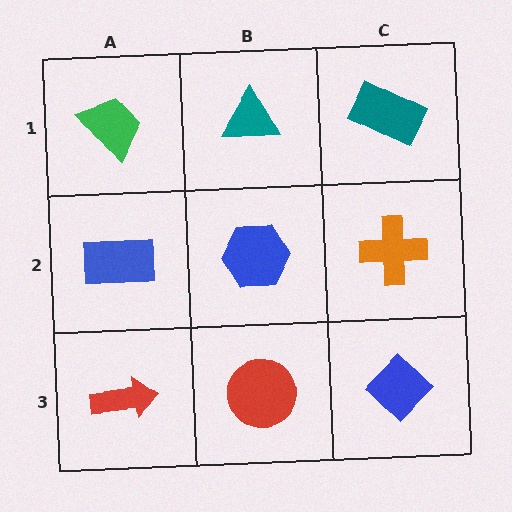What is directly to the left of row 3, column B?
A red arrow.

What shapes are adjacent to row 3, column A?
A blue rectangle (row 2, column A), a red circle (row 3, column B).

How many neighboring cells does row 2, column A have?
3.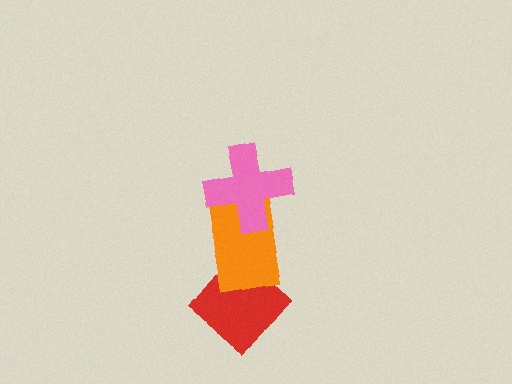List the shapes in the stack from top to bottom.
From top to bottom: the pink cross, the orange rectangle, the red diamond.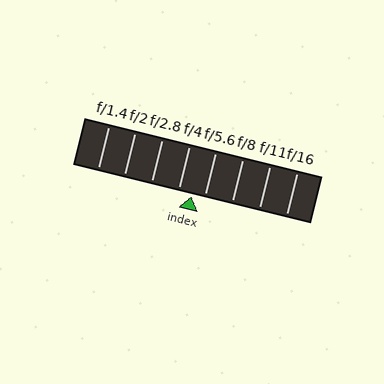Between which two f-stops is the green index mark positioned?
The index mark is between f/4 and f/5.6.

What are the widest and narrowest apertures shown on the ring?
The widest aperture shown is f/1.4 and the narrowest is f/16.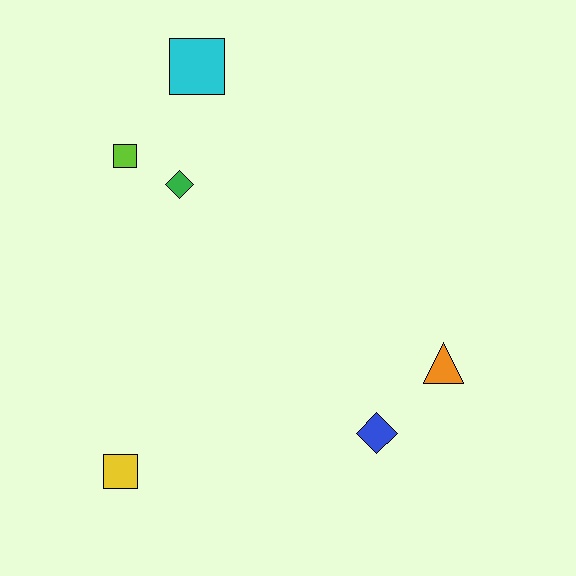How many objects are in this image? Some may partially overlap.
There are 6 objects.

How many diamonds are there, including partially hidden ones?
There are 2 diamonds.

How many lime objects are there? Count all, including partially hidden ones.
There is 1 lime object.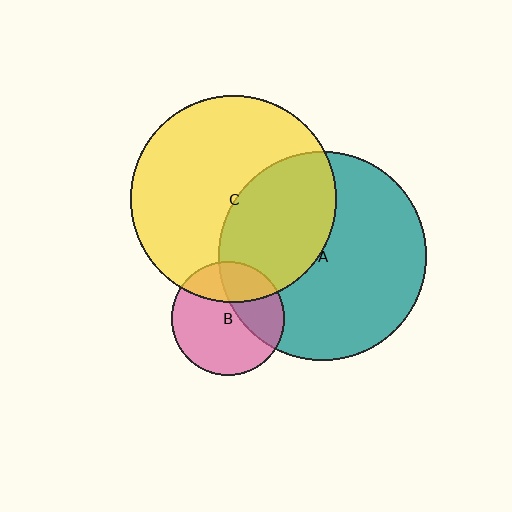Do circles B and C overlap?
Yes.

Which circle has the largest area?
Circle A (teal).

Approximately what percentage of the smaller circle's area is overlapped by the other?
Approximately 25%.